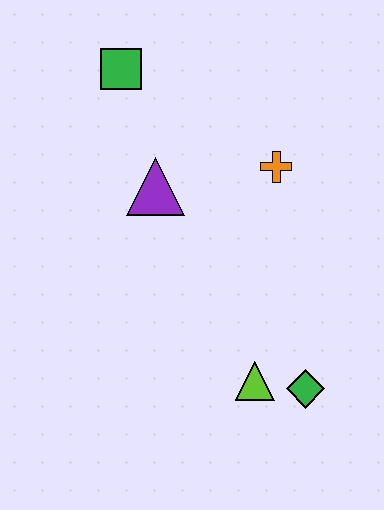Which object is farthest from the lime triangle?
The green square is farthest from the lime triangle.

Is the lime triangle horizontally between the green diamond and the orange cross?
No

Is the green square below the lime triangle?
No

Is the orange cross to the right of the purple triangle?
Yes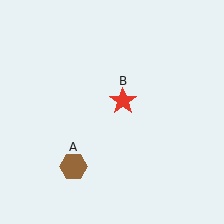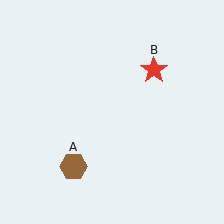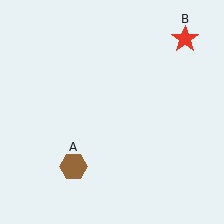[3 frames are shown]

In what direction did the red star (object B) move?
The red star (object B) moved up and to the right.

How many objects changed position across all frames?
1 object changed position: red star (object B).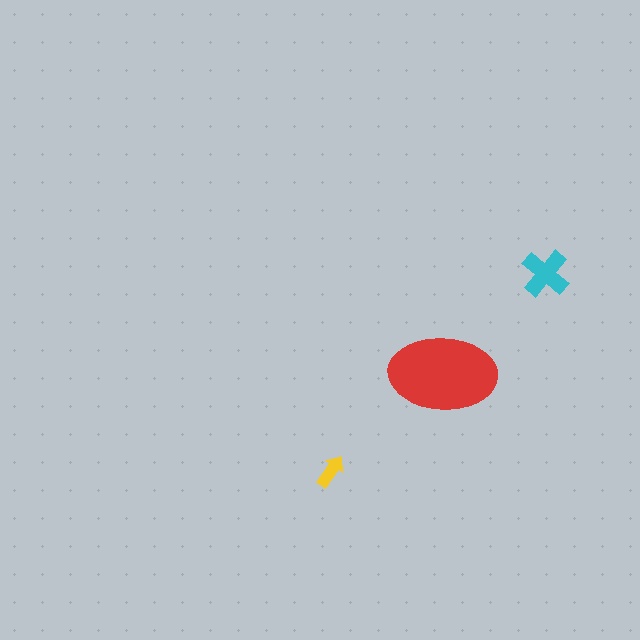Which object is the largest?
The red ellipse.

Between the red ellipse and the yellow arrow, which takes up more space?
The red ellipse.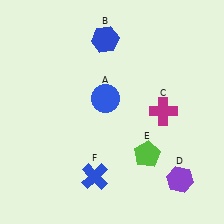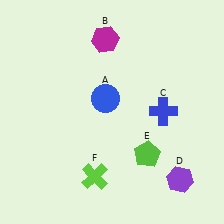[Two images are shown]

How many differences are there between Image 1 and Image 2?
There are 3 differences between the two images.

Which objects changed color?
B changed from blue to magenta. C changed from magenta to blue. F changed from blue to lime.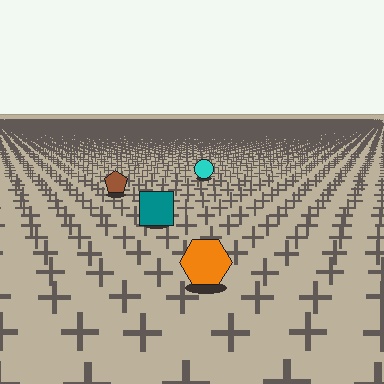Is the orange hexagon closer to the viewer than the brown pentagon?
Yes. The orange hexagon is closer — you can tell from the texture gradient: the ground texture is coarser near it.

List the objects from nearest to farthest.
From nearest to farthest: the orange hexagon, the teal square, the brown pentagon, the cyan circle.